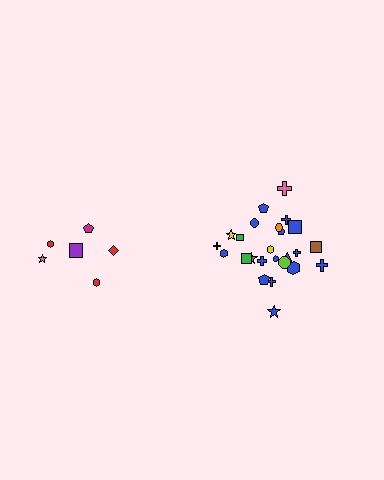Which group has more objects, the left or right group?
The right group.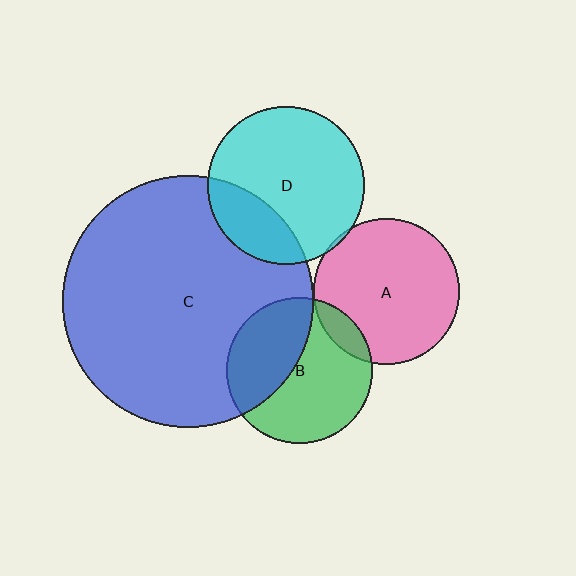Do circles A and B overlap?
Yes.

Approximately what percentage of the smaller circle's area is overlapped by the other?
Approximately 10%.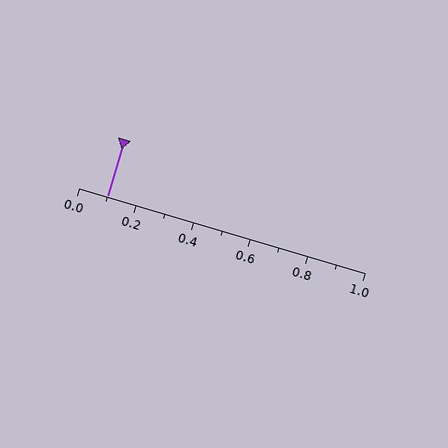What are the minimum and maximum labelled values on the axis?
The axis runs from 0.0 to 1.0.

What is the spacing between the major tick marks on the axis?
The major ticks are spaced 0.2 apart.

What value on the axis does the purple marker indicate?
The marker indicates approximately 0.1.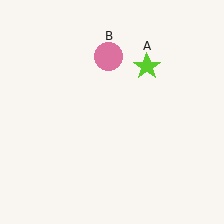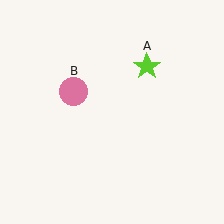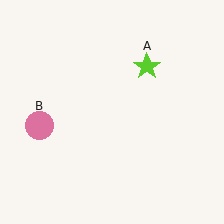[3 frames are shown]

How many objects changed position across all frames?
1 object changed position: pink circle (object B).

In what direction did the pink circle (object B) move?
The pink circle (object B) moved down and to the left.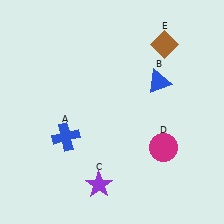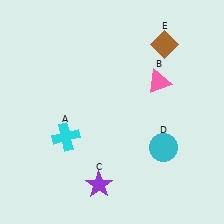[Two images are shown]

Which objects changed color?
A changed from blue to cyan. B changed from blue to pink. D changed from magenta to cyan.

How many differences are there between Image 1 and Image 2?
There are 3 differences between the two images.